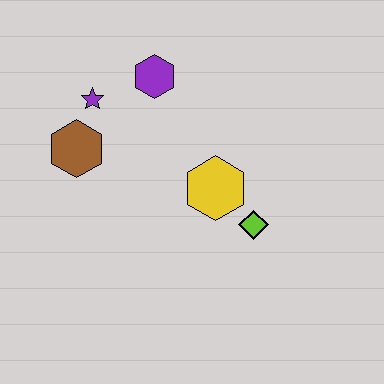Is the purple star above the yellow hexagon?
Yes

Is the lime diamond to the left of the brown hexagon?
No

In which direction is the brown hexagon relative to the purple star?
The brown hexagon is below the purple star.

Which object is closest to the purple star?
The brown hexagon is closest to the purple star.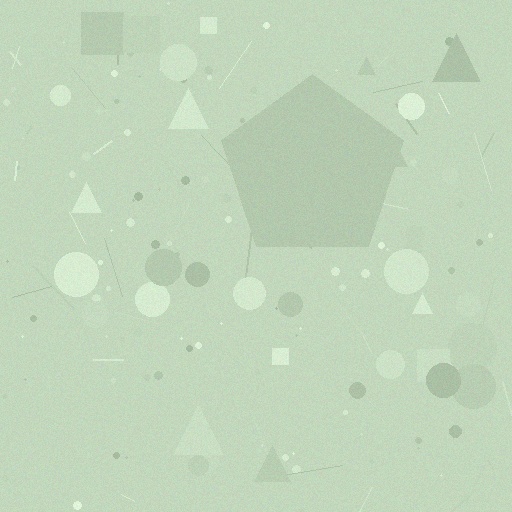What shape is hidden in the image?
A pentagon is hidden in the image.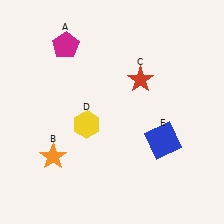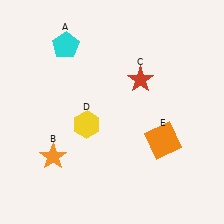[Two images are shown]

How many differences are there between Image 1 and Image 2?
There are 2 differences between the two images.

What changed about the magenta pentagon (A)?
In Image 1, A is magenta. In Image 2, it changed to cyan.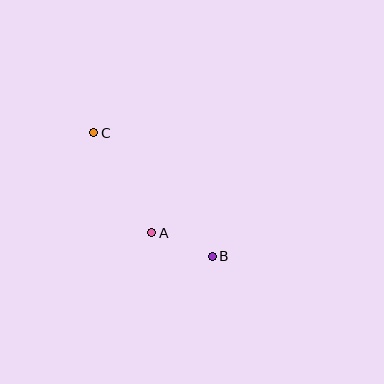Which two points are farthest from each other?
Points B and C are farthest from each other.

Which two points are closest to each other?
Points A and B are closest to each other.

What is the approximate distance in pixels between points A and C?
The distance between A and C is approximately 116 pixels.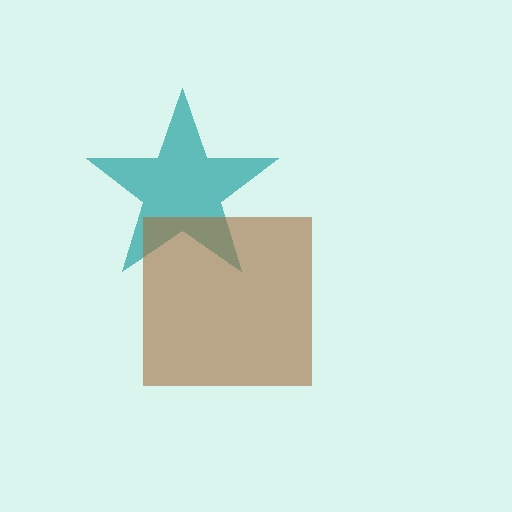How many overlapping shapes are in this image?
There are 2 overlapping shapes in the image.